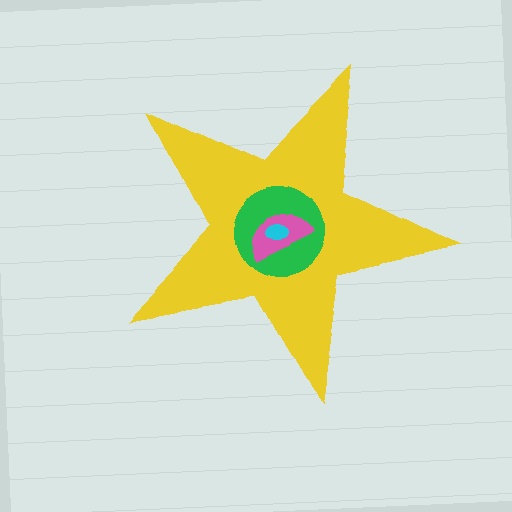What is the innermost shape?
The cyan ellipse.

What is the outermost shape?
The yellow star.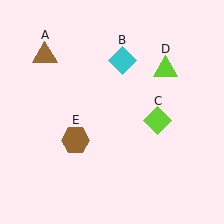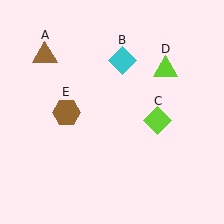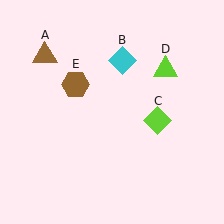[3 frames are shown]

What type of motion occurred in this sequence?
The brown hexagon (object E) rotated clockwise around the center of the scene.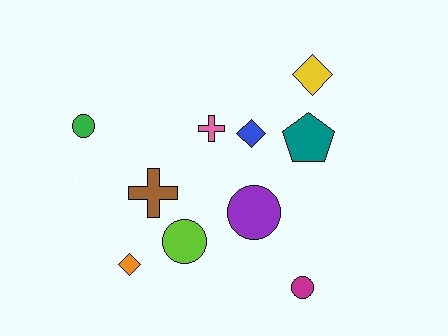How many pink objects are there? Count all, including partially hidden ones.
There is 1 pink object.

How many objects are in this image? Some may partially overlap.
There are 10 objects.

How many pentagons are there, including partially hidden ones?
There is 1 pentagon.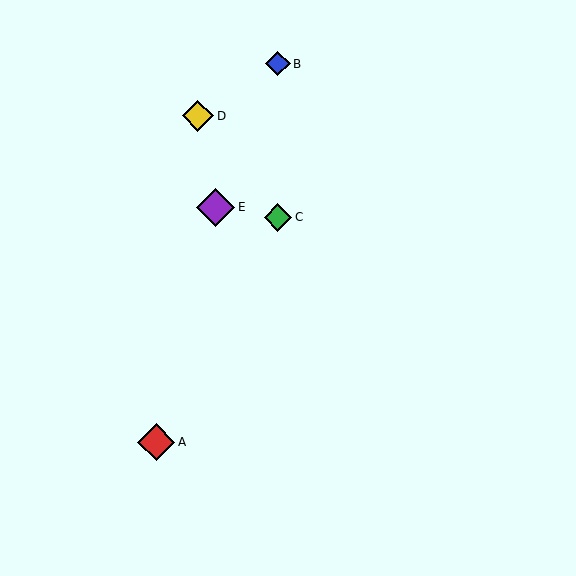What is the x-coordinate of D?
Object D is at x≈198.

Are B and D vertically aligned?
No, B is at x≈278 and D is at x≈198.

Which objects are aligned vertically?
Objects B, C are aligned vertically.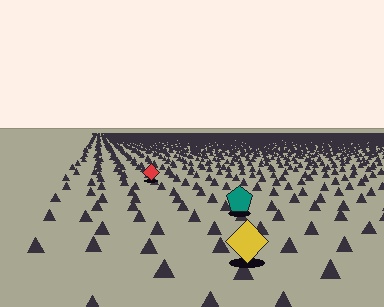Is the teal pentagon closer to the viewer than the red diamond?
Yes. The teal pentagon is closer — you can tell from the texture gradient: the ground texture is coarser near it.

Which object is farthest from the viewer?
The red diamond is farthest from the viewer. It appears smaller and the ground texture around it is denser.